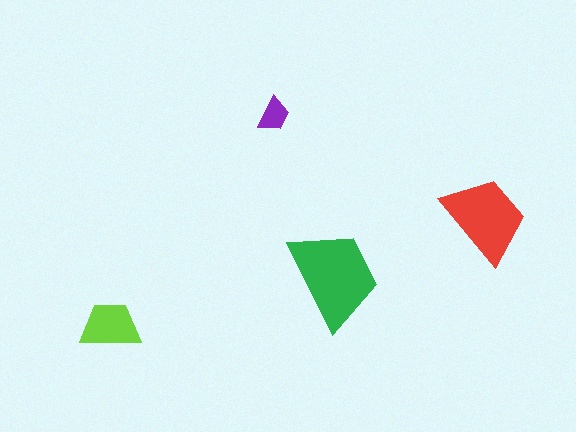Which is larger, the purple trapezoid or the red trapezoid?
The red one.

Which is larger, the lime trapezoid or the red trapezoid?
The red one.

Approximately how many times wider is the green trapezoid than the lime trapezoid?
About 1.5 times wider.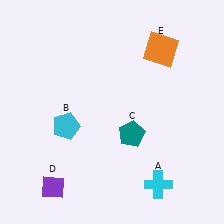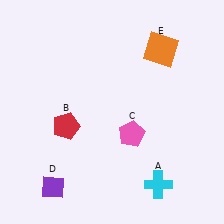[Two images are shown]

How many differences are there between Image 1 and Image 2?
There are 2 differences between the two images.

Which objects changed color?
B changed from cyan to red. C changed from teal to pink.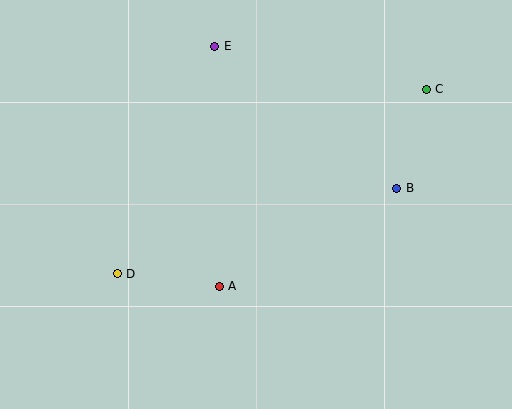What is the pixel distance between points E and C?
The distance between E and C is 216 pixels.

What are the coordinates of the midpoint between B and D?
The midpoint between B and D is at (257, 231).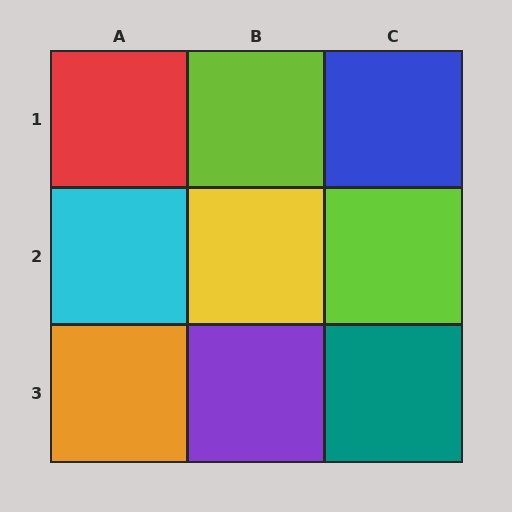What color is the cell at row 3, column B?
Purple.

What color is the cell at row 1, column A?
Red.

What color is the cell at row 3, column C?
Teal.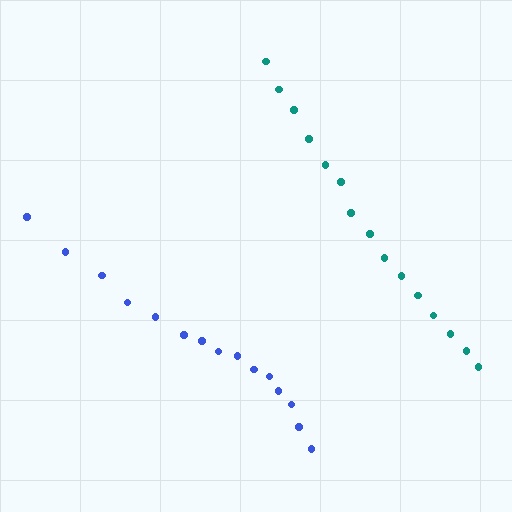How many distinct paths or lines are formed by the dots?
There are 2 distinct paths.